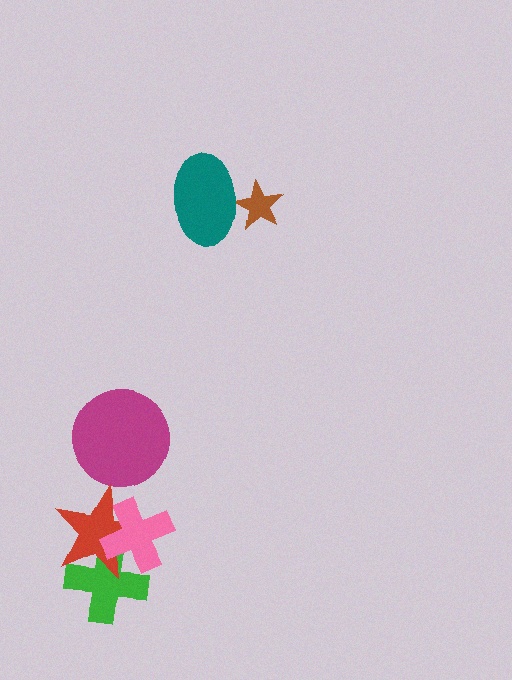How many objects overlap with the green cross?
2 objects overlap with the green cross.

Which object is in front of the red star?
The pink cross is in front of the red star.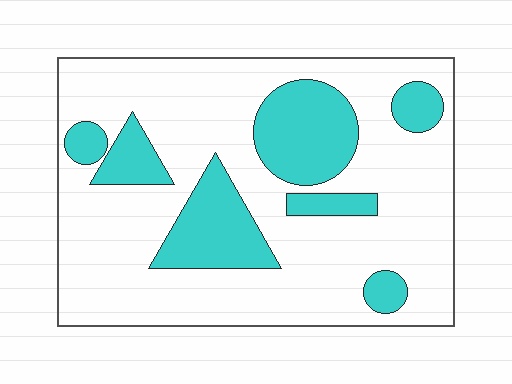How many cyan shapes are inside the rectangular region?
7.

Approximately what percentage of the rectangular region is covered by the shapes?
Approximately 25%.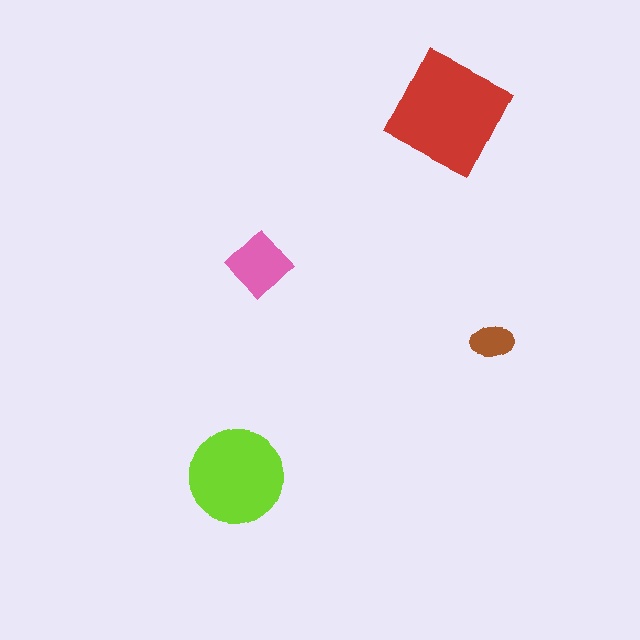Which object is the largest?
The red square.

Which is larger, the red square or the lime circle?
The red square.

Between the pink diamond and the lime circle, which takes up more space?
The lime circle.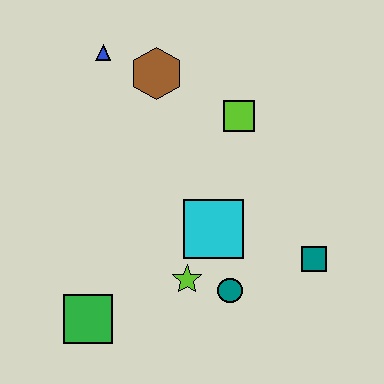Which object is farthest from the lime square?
The green square is farthest from the lime square.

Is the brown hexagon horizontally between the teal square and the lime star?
No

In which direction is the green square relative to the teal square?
The green square is to the left of the teal square.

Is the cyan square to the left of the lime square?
Yes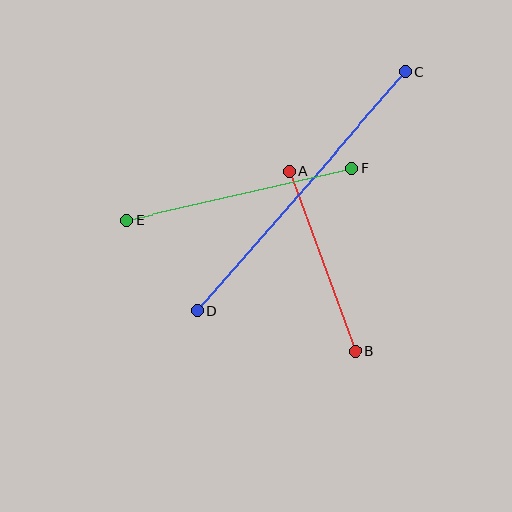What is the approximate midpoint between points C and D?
The midpoint is at approximately (301, 192) pixels.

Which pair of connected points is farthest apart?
Points C and D are farthest apart.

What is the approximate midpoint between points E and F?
The midpoint is at approximately (239, 194) pixels.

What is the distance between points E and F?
The distance is approximately 231 pixels.